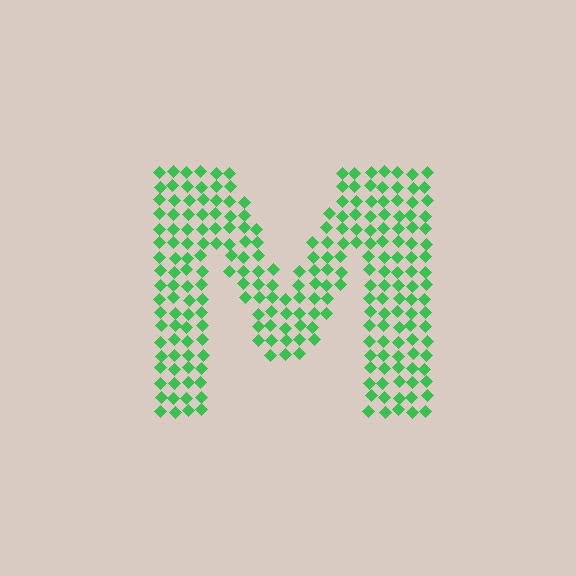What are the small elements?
The small elements are diamonds.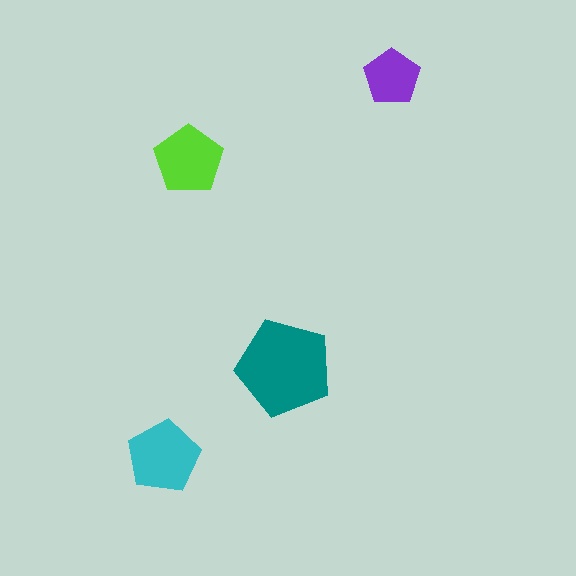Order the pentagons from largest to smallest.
the teal one, the cyan one, the lime one, the purple one.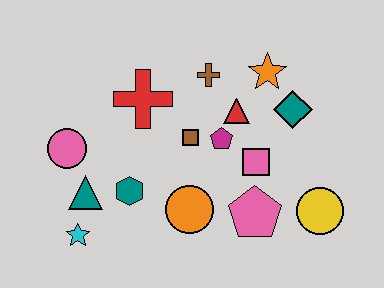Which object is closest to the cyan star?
The teal triangle is closest to the cyan star.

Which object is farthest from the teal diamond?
The cyan star is farthest from the teal diamond.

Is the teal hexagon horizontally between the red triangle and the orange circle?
No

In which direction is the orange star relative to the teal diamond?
The orange star is above the teal diamond.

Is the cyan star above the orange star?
No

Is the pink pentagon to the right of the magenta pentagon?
Yes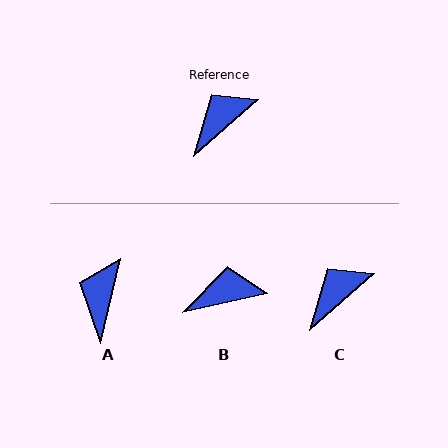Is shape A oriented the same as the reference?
No, it is off by about 36 degrees.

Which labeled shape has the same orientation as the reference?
C.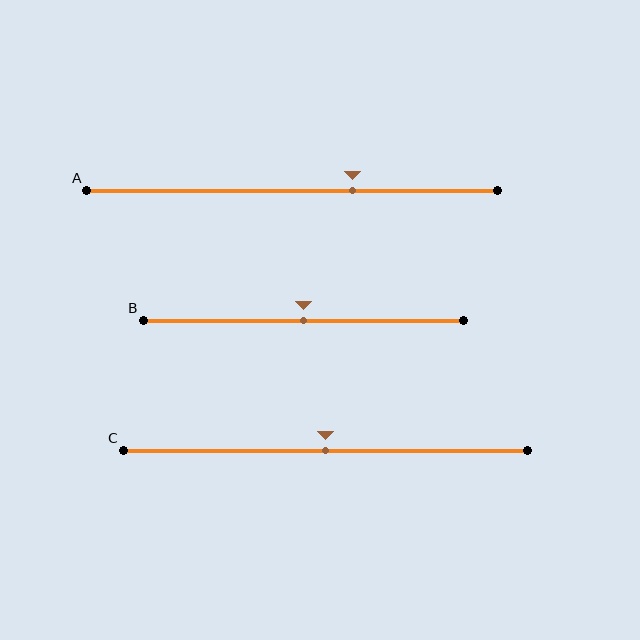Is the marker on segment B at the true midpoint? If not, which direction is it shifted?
Yes, the marker on segment B is at the true midpoint.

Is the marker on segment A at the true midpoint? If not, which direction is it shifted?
No, the marker on segment A is shifted to the right by about 15% of the segment length.